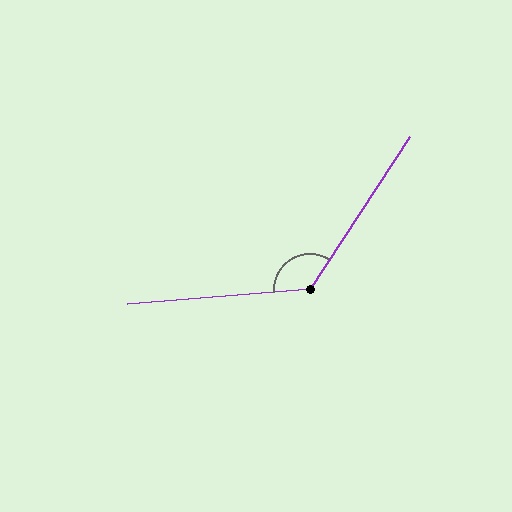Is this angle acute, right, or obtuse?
It is obtuse.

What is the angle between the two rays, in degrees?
Approximately 128 degrees.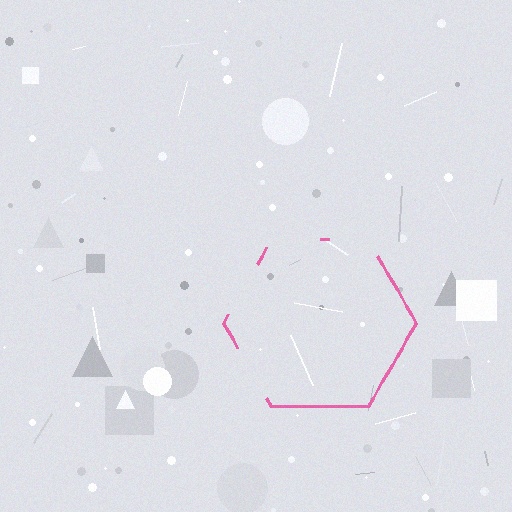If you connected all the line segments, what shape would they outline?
They would outline a hexagon.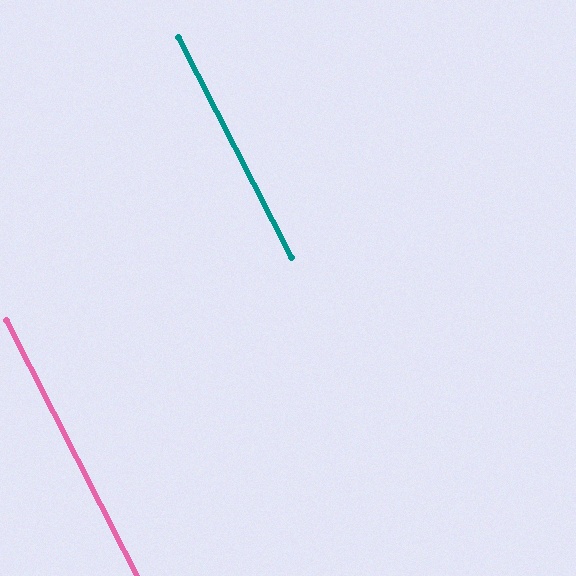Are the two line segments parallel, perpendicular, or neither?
Parallel — their directions differ by only 0.3°.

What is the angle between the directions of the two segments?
Approximately 0 degrees.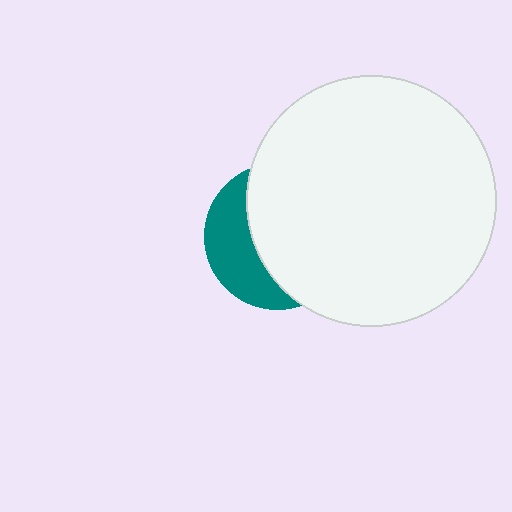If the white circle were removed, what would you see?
You would see the complete teal circle.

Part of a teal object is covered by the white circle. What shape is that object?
It is a circle.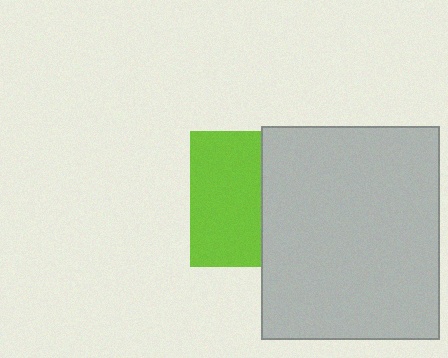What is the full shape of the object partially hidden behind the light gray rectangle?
The partially hidden object is a lime square.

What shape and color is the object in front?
The object in front is a light gray rectangle.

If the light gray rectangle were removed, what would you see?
You would see the complete lime square.